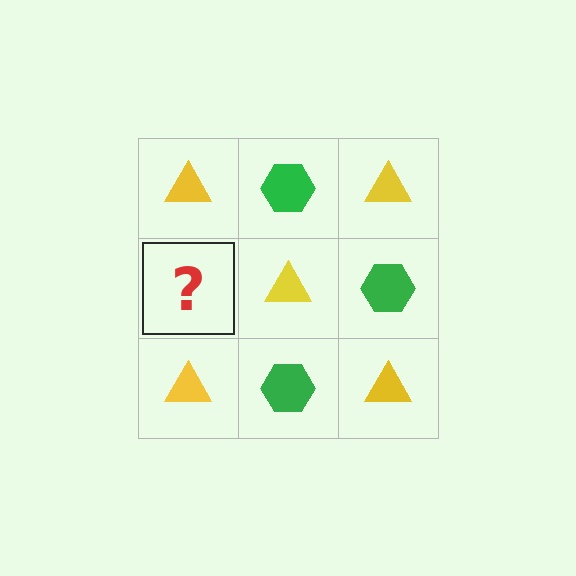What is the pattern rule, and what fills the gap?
The rule is that it alternates yellow triangle and green hexagon in a checkerboard pattern. The gap should be filled with a green hexagon.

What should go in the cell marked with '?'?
The missing cell should contain a green hexagon.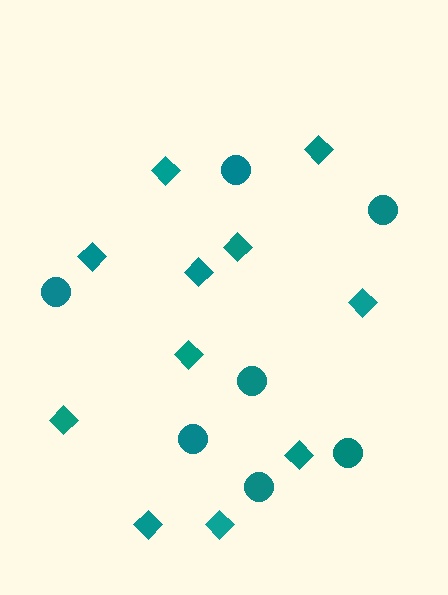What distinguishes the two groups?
There are 2 groups: one group of diamonds (11) and one group of circles (7).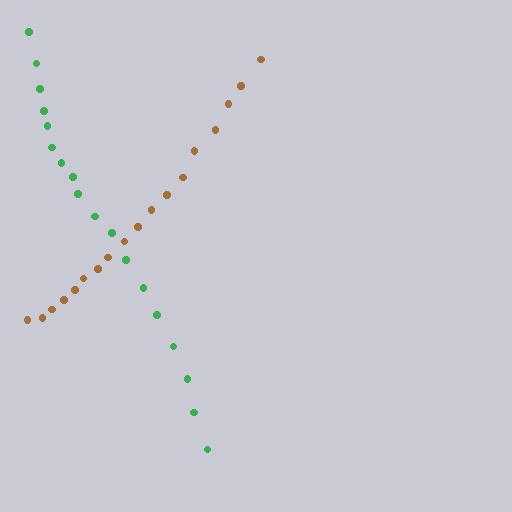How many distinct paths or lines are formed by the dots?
There are 2 distinct paths.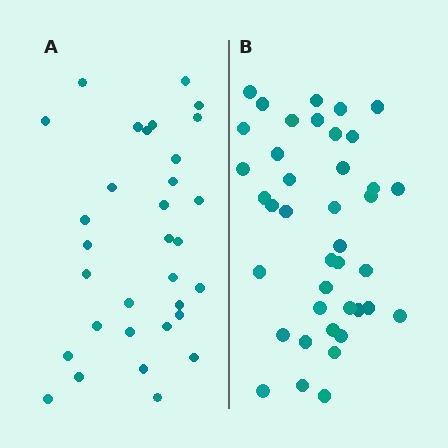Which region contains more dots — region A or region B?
Region B (the right region) has more dots.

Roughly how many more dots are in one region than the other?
Region B has roughly 8 or so more dots than region A.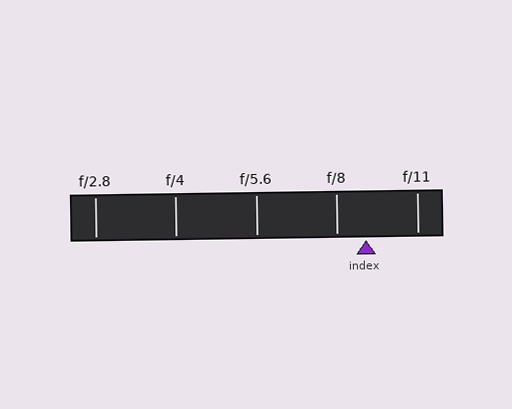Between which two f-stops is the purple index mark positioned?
The index mark is between f/8 and f/11.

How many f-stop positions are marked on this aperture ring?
There are 5 f-stop positions marked.